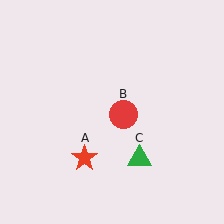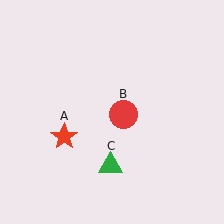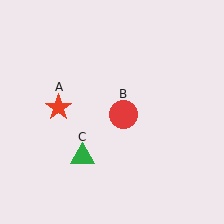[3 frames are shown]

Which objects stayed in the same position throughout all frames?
Red circle (object B) remained stationary.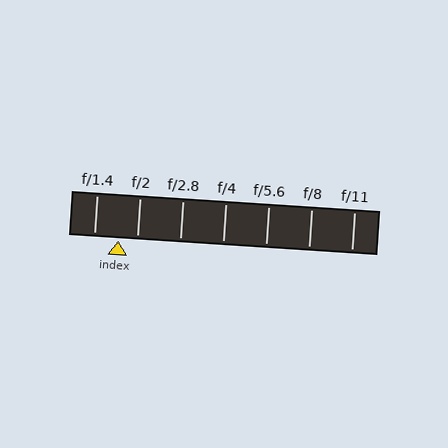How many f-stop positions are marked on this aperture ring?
There are 7 f-stop positions marked.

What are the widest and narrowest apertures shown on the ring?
The widest aperture shown is f/1.4 and the narrowest is f/11.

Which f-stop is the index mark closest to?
The index mark is closest to f/2.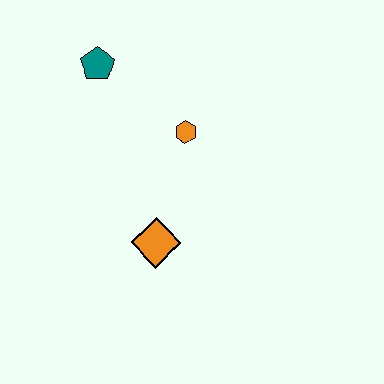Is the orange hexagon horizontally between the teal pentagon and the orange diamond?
No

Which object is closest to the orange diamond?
The orange hexagon is closest to the orange diamond.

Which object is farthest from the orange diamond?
The teal pentagon is farthest from the orange diamond.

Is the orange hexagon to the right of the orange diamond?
Yes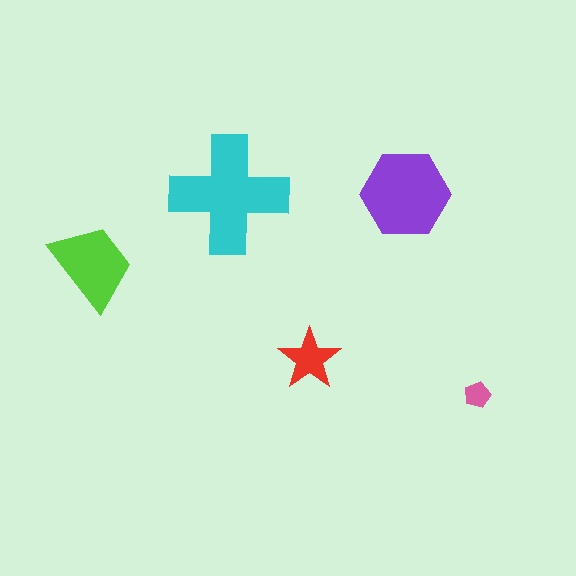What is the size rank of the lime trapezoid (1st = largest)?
3rd.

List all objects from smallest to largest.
The pink pentagon, the red star, the lime trapezoid, the purple hexagon, the cyan cross.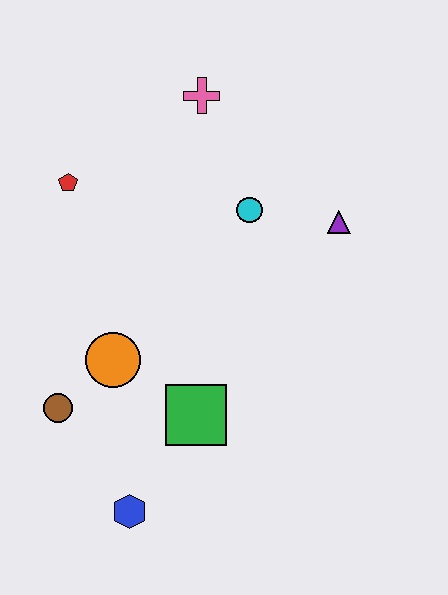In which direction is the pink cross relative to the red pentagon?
The pink cross is to the right of the red pentagon.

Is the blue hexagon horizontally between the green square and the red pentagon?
Yes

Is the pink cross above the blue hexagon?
Yes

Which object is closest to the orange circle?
The brown circle is closest to the orange circle.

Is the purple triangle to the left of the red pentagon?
No